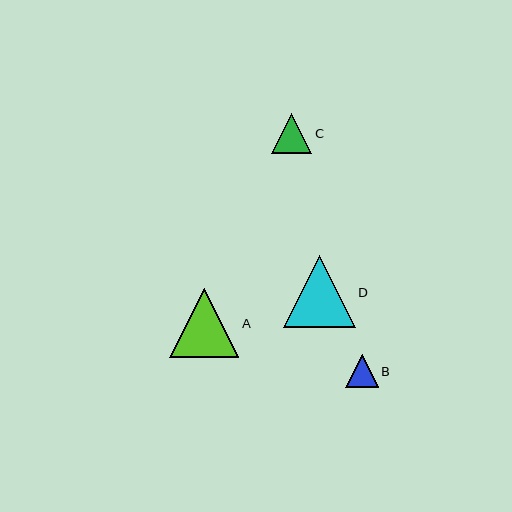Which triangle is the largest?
Triangle D is the largest with a size of approximately 72 pixels.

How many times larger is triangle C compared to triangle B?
Triangle C is approximately 1.2 times the size of triangle B.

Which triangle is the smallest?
Triangle B is the smallest with a size of approximately 33 pixels.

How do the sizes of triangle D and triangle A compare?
Triangle D and triangle A are approximately the same size.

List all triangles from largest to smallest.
From largest to smallest: D, A, C, B.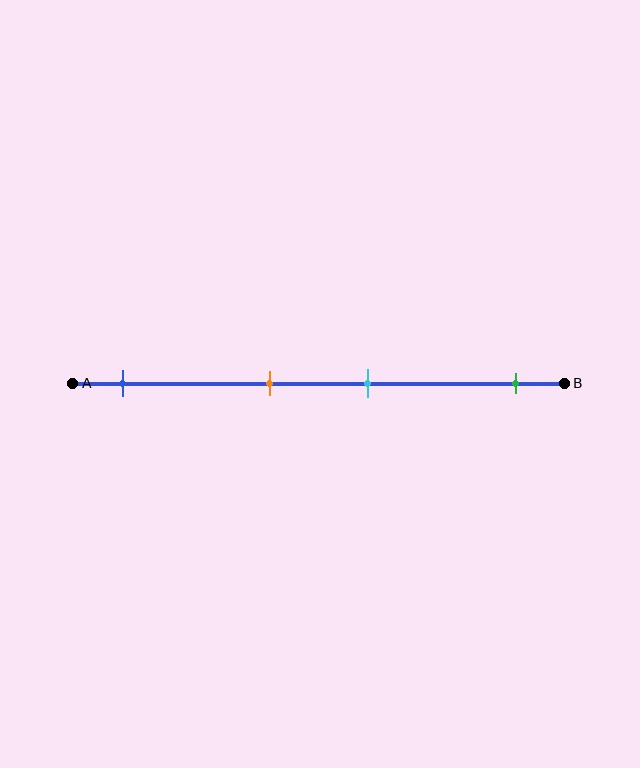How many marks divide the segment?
There are 4 marks dividing the segment.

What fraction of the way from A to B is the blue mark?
The blue mark is approximately 10% (0.1) of the way from A to B.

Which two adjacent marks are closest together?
The orange and cyan marks are the closest adjacent pair.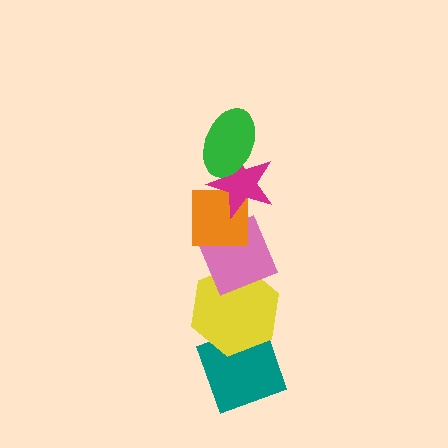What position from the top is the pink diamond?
The pink diamond is 4th from the top.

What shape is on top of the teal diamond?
The yellow hexagon is on top of the teal diamond.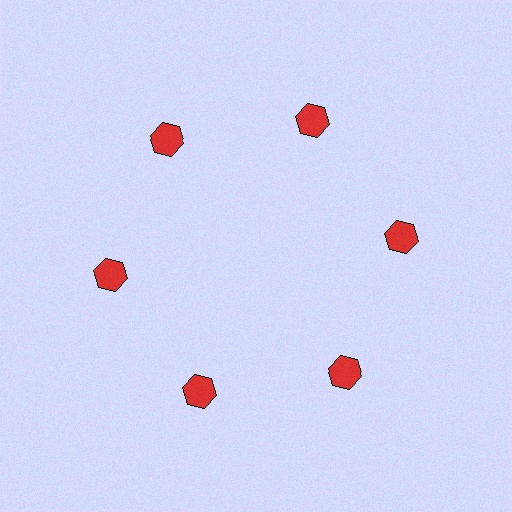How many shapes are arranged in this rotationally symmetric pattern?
There are 6 shapes, arranged in 6 groups of 1.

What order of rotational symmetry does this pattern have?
This pattern has 6-fold rotational symmetry.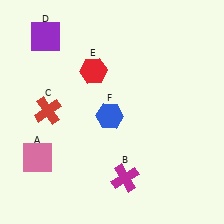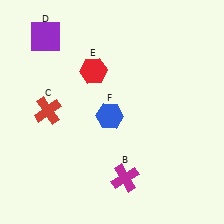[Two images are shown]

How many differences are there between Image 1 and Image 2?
There is 1 difference between the two images.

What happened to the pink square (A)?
The pink square (A) was removed in Image 2. It was in the bottom-left area of Image 1.